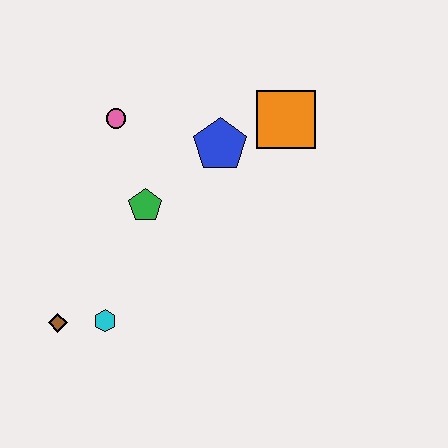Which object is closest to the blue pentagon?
The orange square is closest to the blue pentagon.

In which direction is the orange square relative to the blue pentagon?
The orange square is to the right of the blue pentagon.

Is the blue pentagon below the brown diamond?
No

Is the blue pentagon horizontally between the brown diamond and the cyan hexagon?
No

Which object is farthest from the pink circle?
The brown diamond is farthest from the pink circle.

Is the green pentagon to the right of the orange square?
No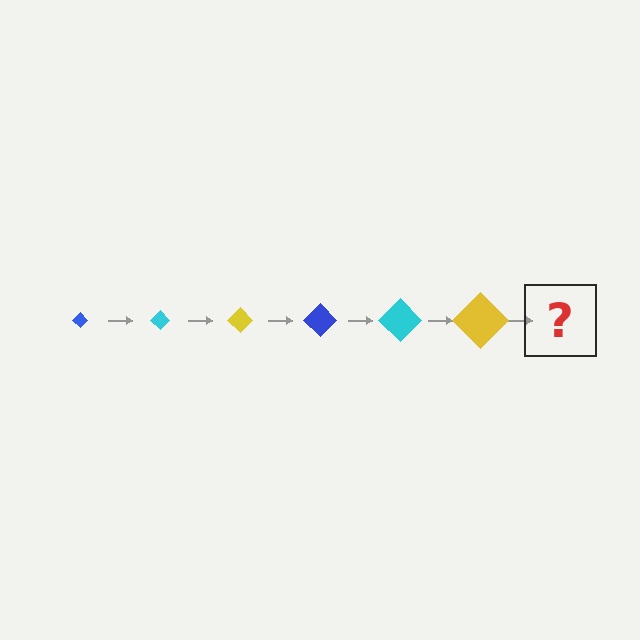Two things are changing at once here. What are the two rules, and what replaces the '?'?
The two rules are that the diamond grows larger each step and the color cycles through blue, cyan, and yellow. The '?' should be a blue diamond, larger than the previous one.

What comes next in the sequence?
The next element should be a blue diamond, larger than the previous one.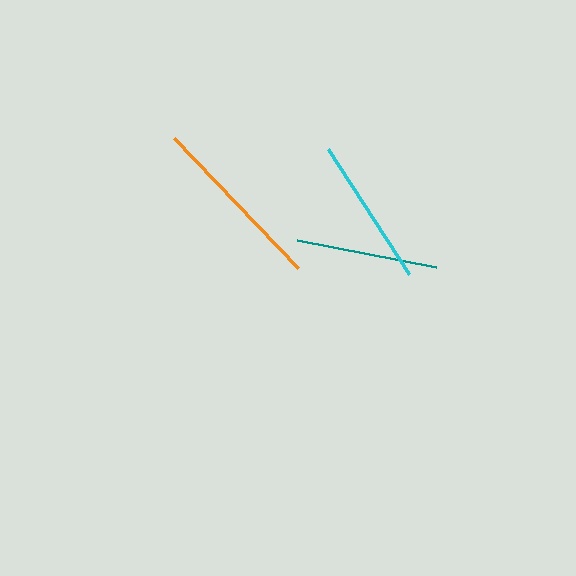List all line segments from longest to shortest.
From longest to shortest: orange, cyan, teal.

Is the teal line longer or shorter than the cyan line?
The cyan line is longer than the teal line.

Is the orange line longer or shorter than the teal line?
The orange line is longer than the teal line.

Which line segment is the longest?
The orange line is the longest at approximately 179 pixels.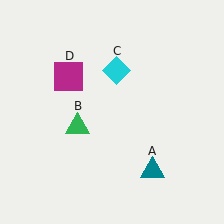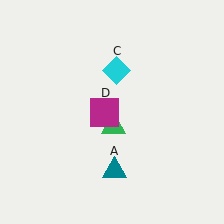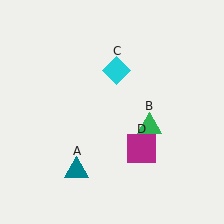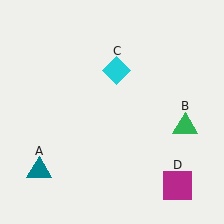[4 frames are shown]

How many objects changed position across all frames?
3 objects changed position: teal triangle (object A), green triangle (object B), magenta square (object D).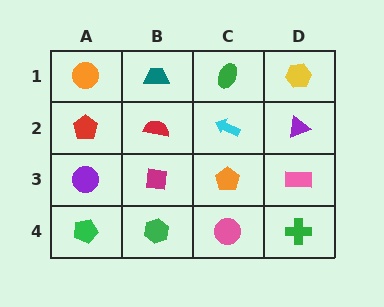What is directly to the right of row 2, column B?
A cyan arrow.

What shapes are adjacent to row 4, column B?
A magenta square (row 3, column B), a green pentagon (row 4, column A), a pink circle (row 4, column C).